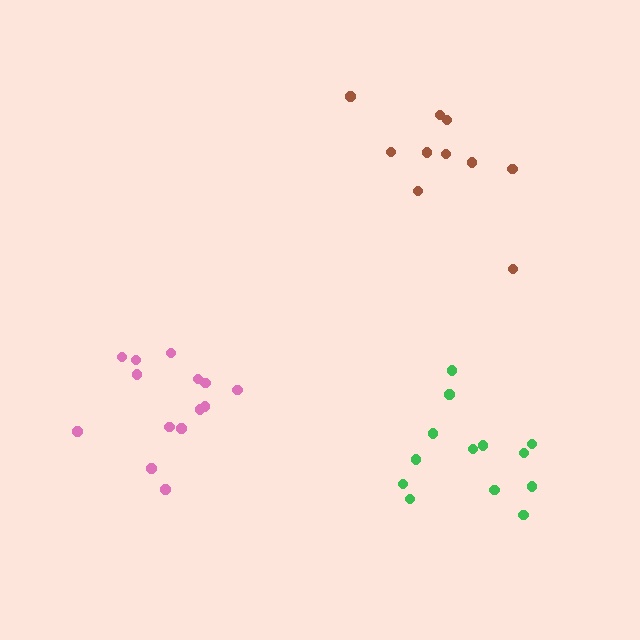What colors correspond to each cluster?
The clusters are colored: green, pink, brown.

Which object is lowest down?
The green cluster is bottommost.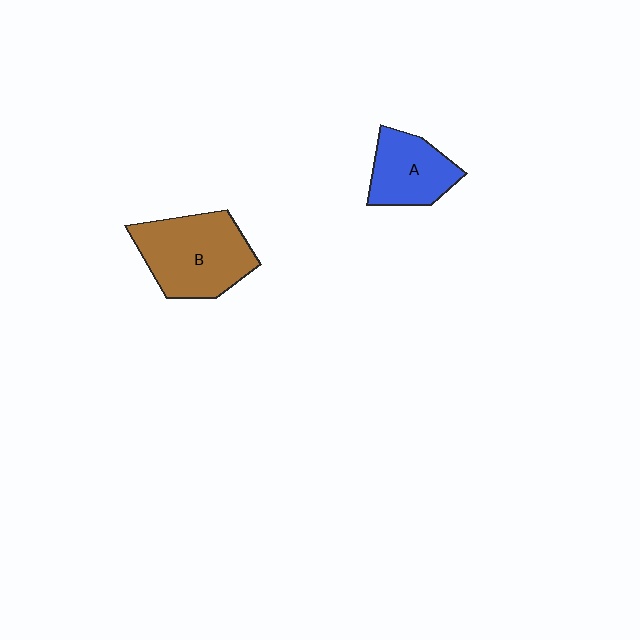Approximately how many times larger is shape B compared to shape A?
Approximately 1.5 times.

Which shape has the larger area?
Shape B (brown).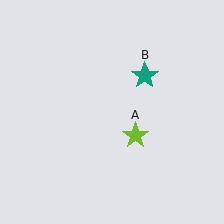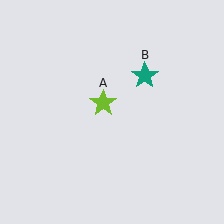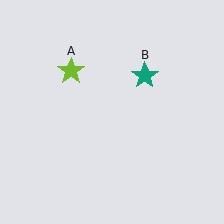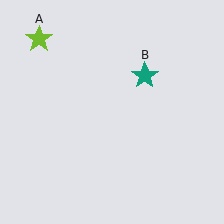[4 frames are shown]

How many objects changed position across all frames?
1 object changed position: lime star (object A).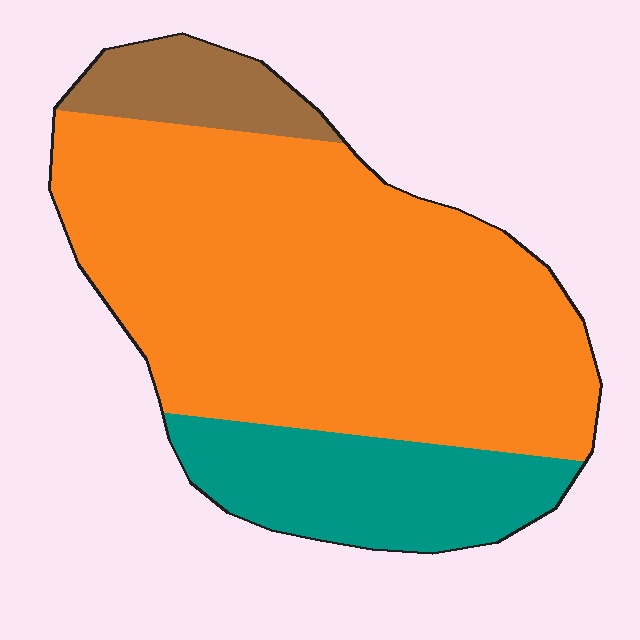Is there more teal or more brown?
Teal.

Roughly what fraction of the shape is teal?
Teal takes up about one fifth (1/5) of the shape.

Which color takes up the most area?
Orange, at roughly 70%.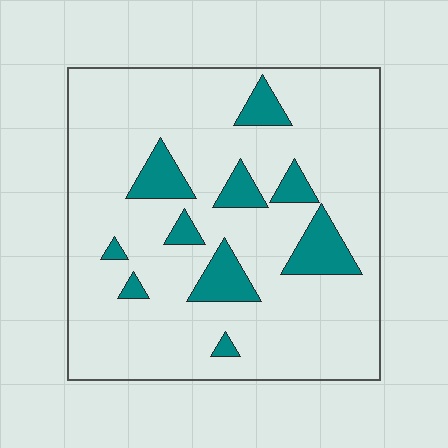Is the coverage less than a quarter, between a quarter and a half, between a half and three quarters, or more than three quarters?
Less than a quarter.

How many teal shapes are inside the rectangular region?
10.